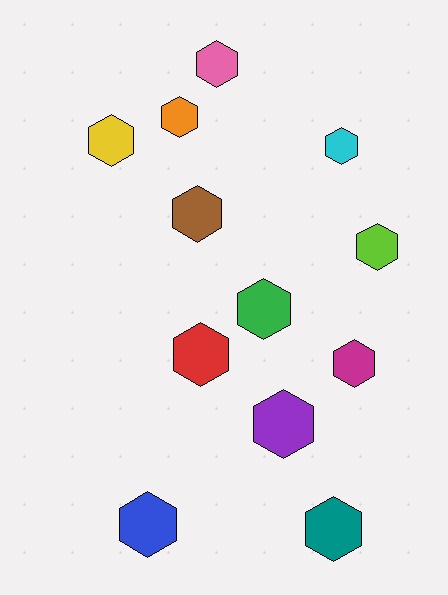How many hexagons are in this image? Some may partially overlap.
There are 12 hexagons.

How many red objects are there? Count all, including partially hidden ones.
There is 1 red object.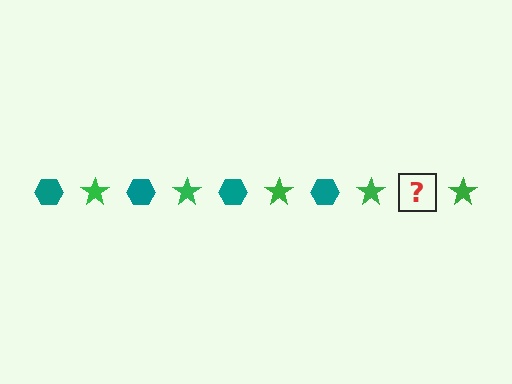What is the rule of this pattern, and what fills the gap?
The rule is that the pattern alternates between teal hexagon and green star. The gap should be filled with a teal hexagon.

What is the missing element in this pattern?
The missing element is a teal hexagon.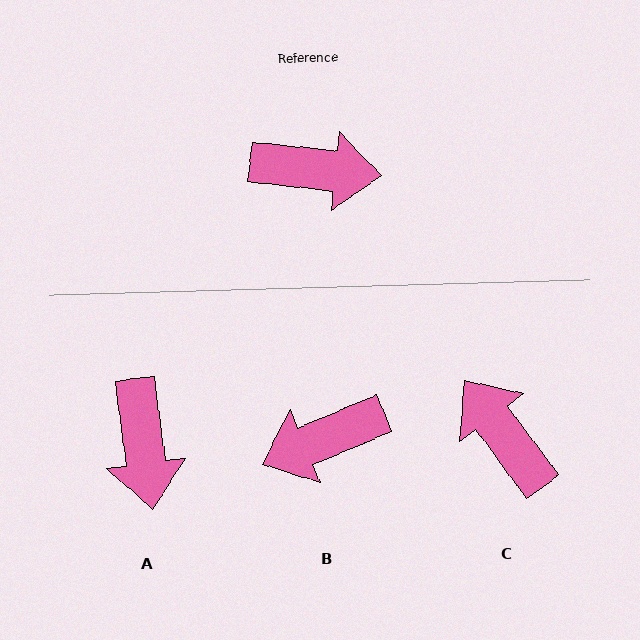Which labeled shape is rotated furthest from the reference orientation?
B, about 152 degrees away.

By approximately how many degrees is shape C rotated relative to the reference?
Approximately 133 degrees counter-clockwise.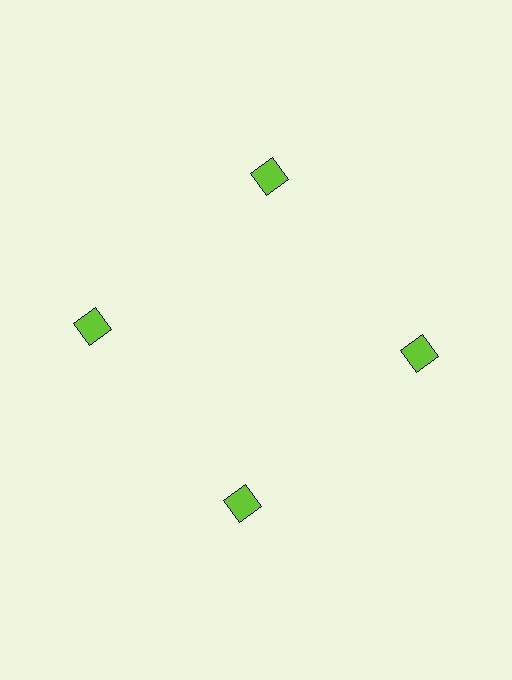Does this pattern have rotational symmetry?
Yes, this pattern has 4-fold rotational symmetry. It looks the same after rotating 90 degrees around the center.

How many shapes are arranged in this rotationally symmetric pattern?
There are 4 shapes, arranged in 4 groups of 1.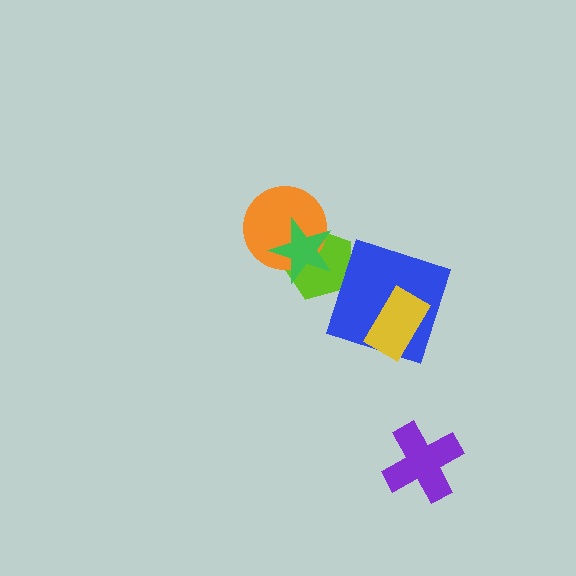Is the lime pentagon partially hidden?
Yes, it is partially covered by another shape.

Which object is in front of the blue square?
The yellow rectangle is in front of the blue square.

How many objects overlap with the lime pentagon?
2 objects overlap with the lime pentagon.